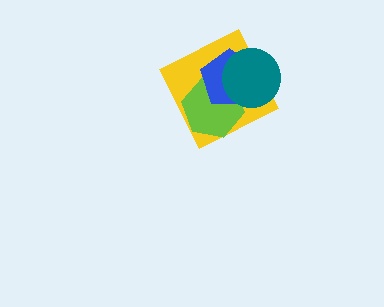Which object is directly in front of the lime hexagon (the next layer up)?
The blue pentagon is directly in front of the lime hexagon.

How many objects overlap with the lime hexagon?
3 objects overlap with the lime hexagon.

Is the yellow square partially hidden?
Yes, it is partially covered by another shape.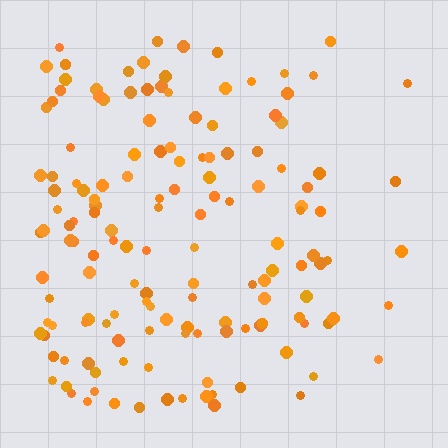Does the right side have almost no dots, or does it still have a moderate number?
Still a moderate number, just noticeably fewer than the left.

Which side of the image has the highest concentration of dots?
The left.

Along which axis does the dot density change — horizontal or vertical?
Horizontal.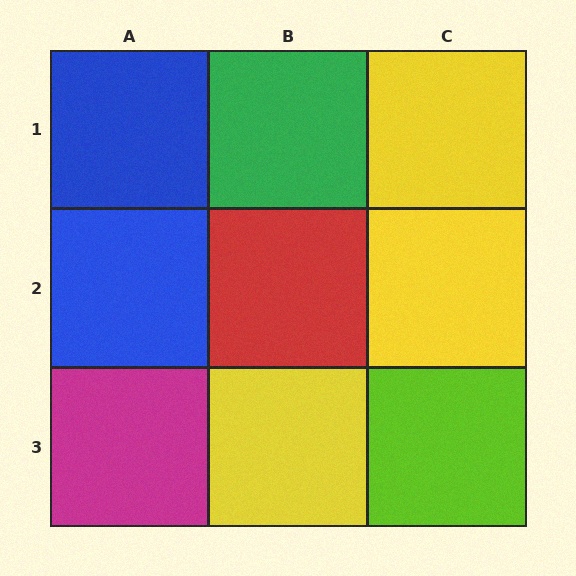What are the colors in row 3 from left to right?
Magenta, yellow, lime.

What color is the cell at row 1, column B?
Green.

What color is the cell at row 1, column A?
Blue.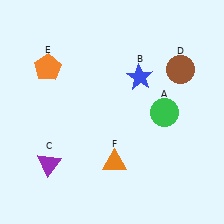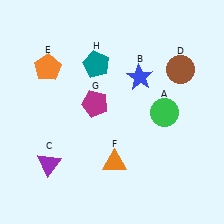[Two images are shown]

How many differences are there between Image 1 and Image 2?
There are 2 differences between the two images.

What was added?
A magenta pentagon (G), a teal pentagon (H) were added in Image 2.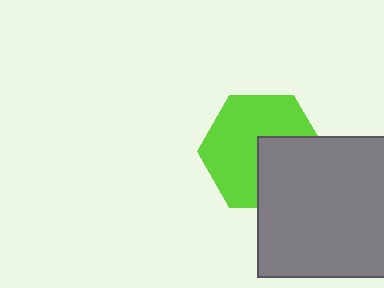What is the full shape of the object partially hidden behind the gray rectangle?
The partially hidden object is a lime hexagon.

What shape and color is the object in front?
The object in front is a gray rectangle.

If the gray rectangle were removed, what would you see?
You would see the complete lime hexagon.